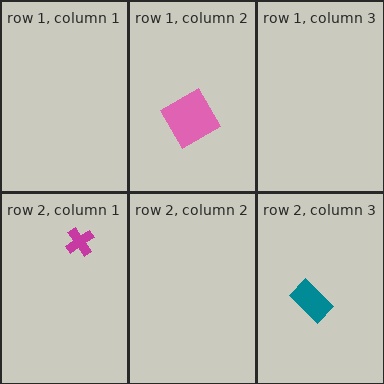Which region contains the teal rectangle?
The row 2, column 3 region.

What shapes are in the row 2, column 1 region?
The magenta cross.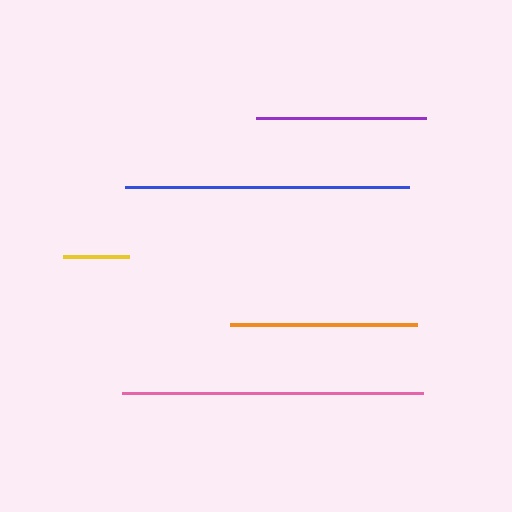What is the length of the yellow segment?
The yellow segment is approximately 66 pixels long.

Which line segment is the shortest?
The yellow line is the shortest at approximately 66 pixels.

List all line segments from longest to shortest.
From longest to shortest: pink, blue, orange, purple, yellow.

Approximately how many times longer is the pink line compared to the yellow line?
The pink line is approximately 4.6 times the length of the yellow line.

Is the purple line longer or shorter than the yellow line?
The purple line is longer than the yellow line.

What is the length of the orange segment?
The orange segment is approximately 188 pixels long.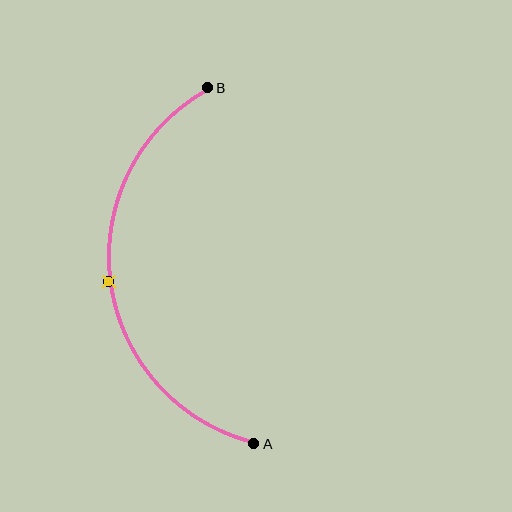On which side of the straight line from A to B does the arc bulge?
The arc bulges to the left of the straight line connecting A and B.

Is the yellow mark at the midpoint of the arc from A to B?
Yes. The yellow mark lies on the arc at equal arc-length from both A and B — it is the arc midpoint.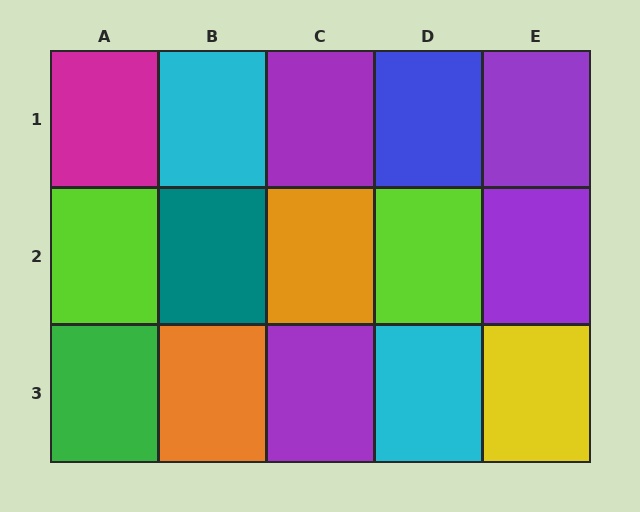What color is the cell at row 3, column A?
Green.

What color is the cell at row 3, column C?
Purple.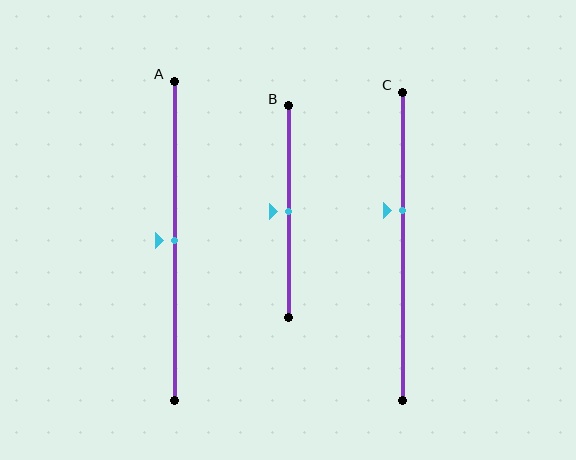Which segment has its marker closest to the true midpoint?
Segment A has its marker closest to the true midpoint.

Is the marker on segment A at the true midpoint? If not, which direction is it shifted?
Yes, the marker on segment A is at the true midpoint.